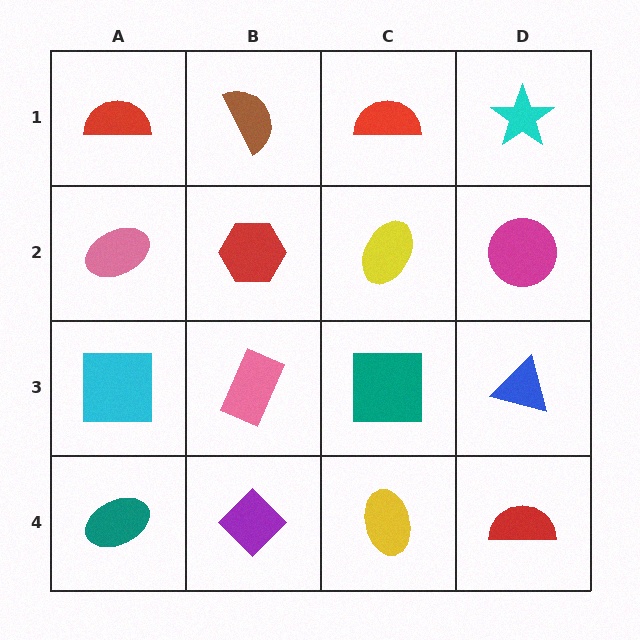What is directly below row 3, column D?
A red semicircle.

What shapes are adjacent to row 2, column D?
A cyan star (row 1, column D), a blue triangle (row 3, column D), a yellow ellipse (row 2, column C).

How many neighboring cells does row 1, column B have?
3.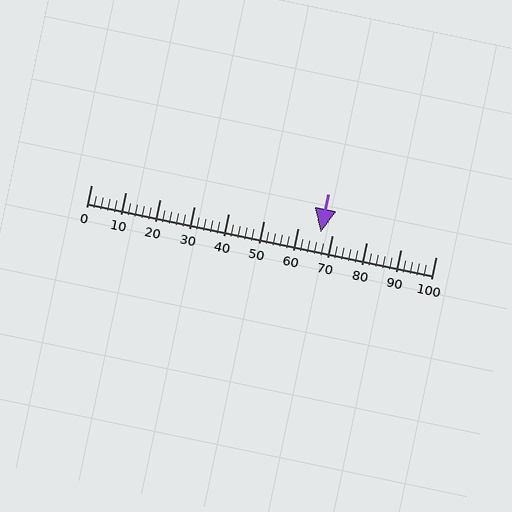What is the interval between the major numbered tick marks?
The major tick marks are spaced 10 units apart.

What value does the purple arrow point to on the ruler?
The purple arrow points to approximately 66.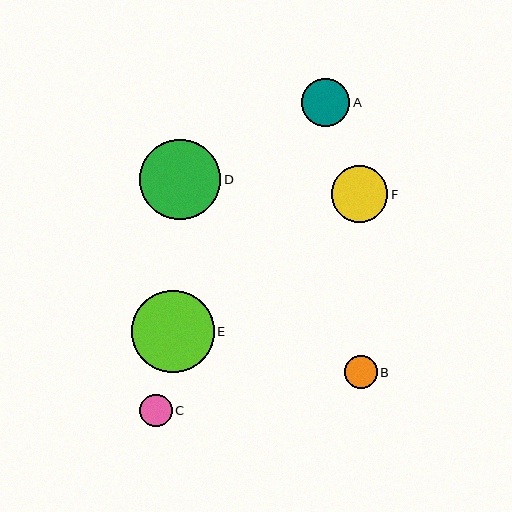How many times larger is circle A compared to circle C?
Circle A is approximately 1.5 times the size of circle C.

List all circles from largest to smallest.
From largest to smallest: E, D, F, A, B, C.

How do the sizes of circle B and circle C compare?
Circle B and circle C are approximately the same size.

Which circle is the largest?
Circle E is the largest with a size of approximately 82 pixels.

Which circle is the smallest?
Circle C is the smallest with a size of approximately 33 pixels.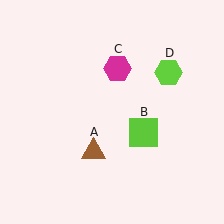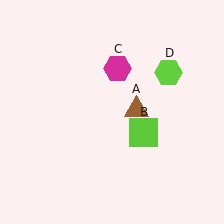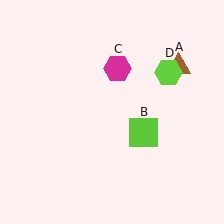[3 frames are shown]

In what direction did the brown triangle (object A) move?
The brown triangle (object A) moved up and to the right.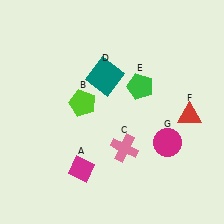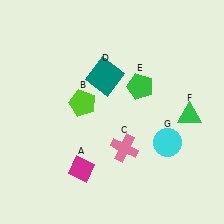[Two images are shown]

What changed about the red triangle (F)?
In Image 1, F is red. In Image 2, it changed to green.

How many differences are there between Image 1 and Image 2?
There are 2 differences between the two images.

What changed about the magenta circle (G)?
In Image 1, G is magenta. In Image 2, it changed to cyan.